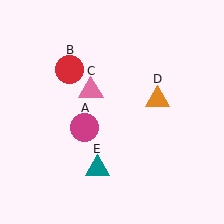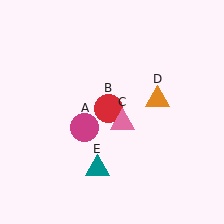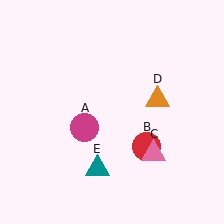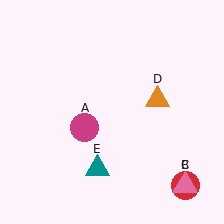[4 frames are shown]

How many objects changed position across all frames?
2 objects changed position: red circle (object B), pink triangle (object C).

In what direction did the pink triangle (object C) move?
The pink triangle (object C) moved down and to the right.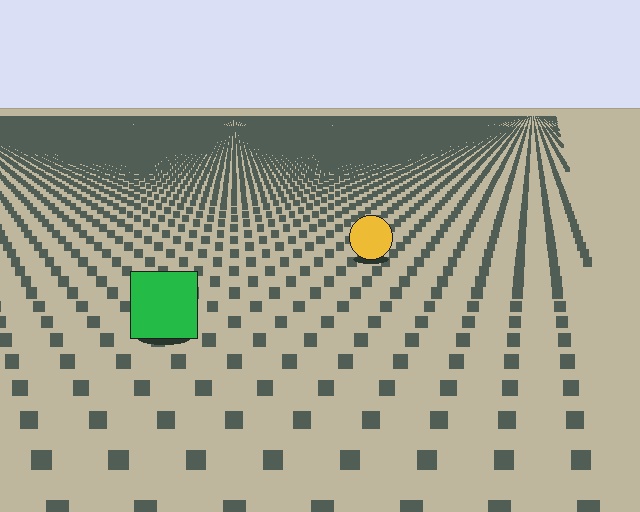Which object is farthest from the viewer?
The yellow circle is farthest from the viewer. It appears smaller and the ground texture around it is denser.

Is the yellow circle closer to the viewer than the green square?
No. The green square is closer — you can tell from the texture gradient: the ground texture is coarser near it.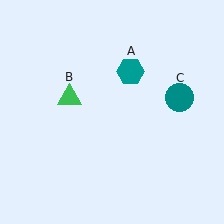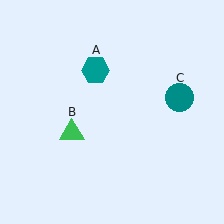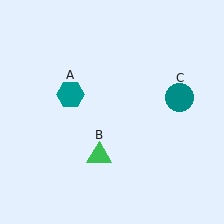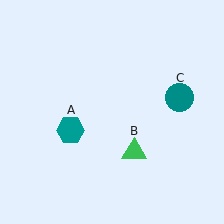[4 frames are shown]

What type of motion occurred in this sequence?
The teal hexagon (object A), green triangle (object B) rotated counterclockwise around the center of the scene.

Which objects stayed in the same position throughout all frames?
Teal circle (object C) remained stationary.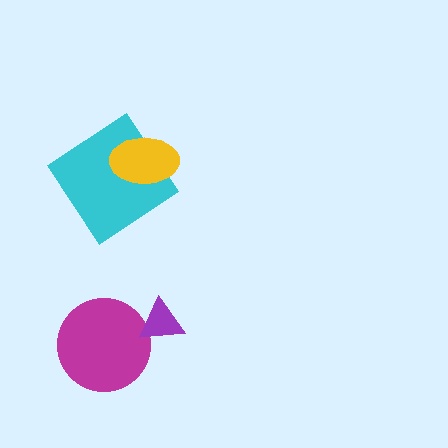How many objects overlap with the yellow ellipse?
1 object overlaps with the yellow ellipse.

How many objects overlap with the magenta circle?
1 object overlaps with the magenta circle.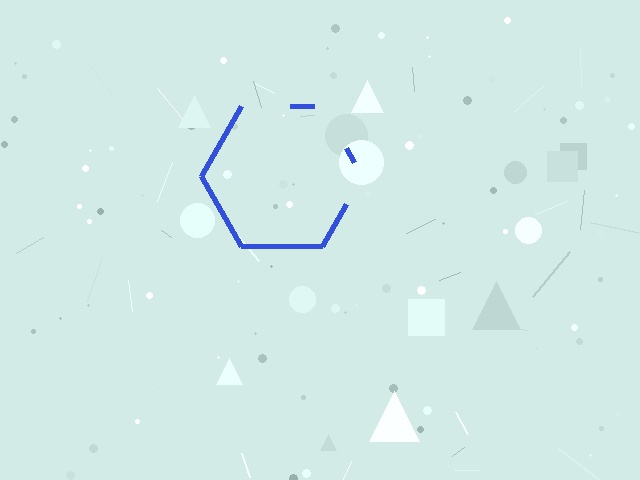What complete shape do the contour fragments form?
The contour fragments form a hexagon.